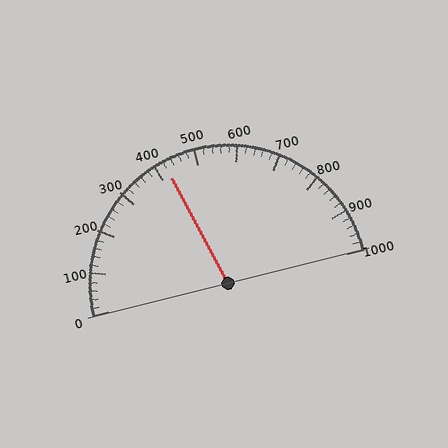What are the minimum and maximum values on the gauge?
The gauge ranges from 0 to 1000.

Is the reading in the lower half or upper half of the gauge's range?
The reading is in the lower half of the range (0 to 1000).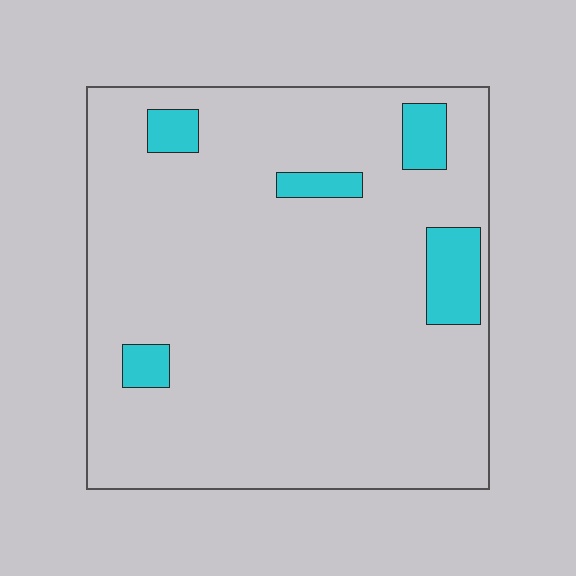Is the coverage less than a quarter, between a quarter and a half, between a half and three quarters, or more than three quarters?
Less than a quarter.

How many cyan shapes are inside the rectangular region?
5.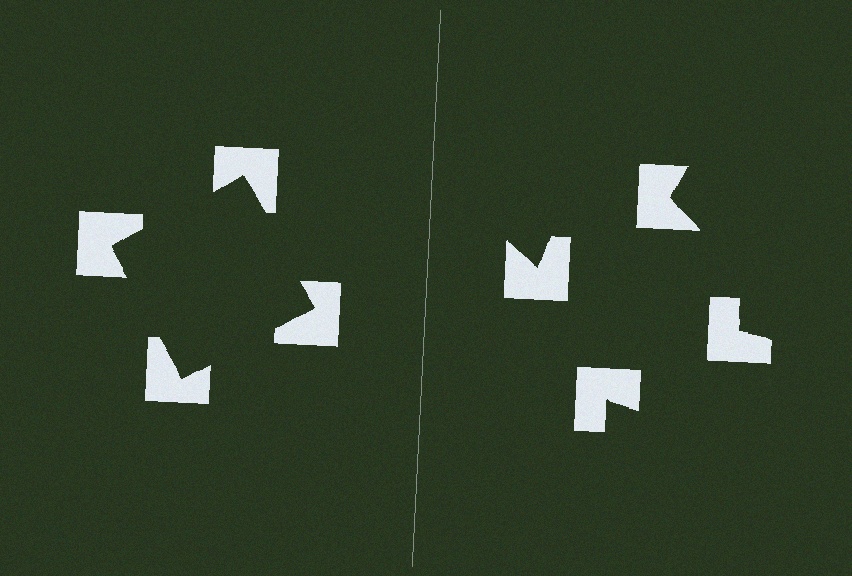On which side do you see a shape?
An illusory square appears on the left side. On the right side the wedge cuts are rotated, so no coherent shape forms.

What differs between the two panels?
The notched squares are positioned identically on both sides; only the wedge orientations differ. On the left they align to a square; on the right they are misaligned.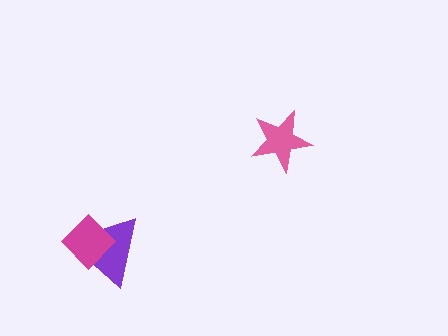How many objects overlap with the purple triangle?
1 object overlaps with the purple triangle.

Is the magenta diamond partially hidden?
No, no other shape covers it.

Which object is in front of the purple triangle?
The magenta diamond is in front of the purple triangle.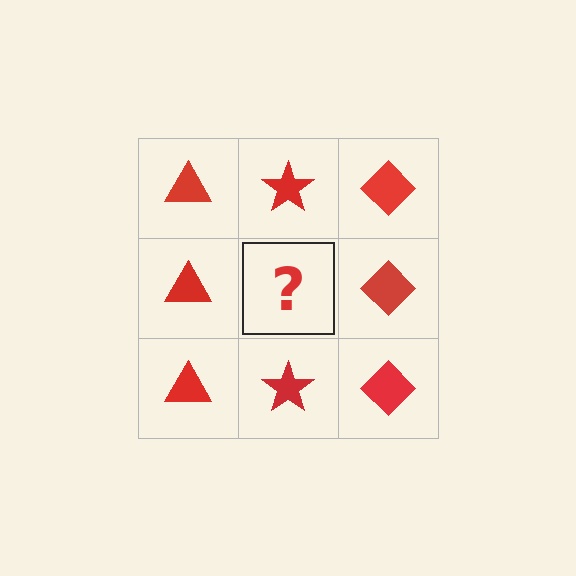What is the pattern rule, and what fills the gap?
The rule is that each column has a consistent shape. The gap should be filled with a red star.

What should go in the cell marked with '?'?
The missing cell should contain a red star.